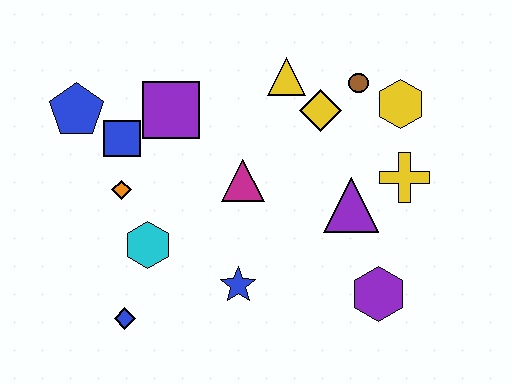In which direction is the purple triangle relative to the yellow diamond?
The purple triangle is below the yellow diamond.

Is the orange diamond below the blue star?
No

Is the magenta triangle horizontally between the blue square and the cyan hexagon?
No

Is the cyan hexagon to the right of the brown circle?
No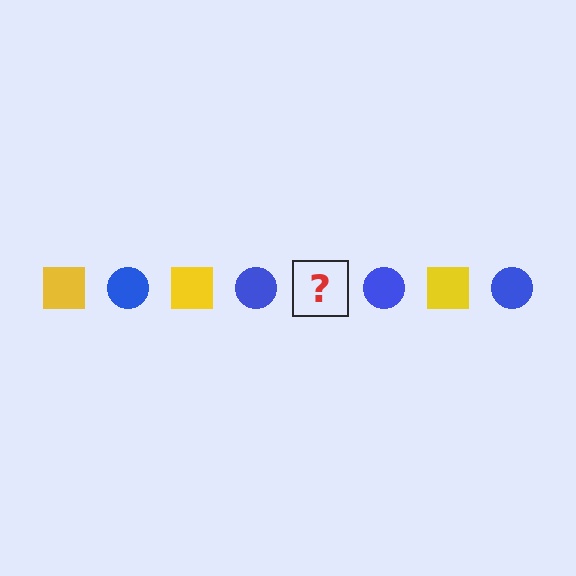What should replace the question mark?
The question mark should be replaced with a yellow square.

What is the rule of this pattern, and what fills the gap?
The rule is that the pattern alternates between yellow square and blue circle. The gap should be filled with a yellow square.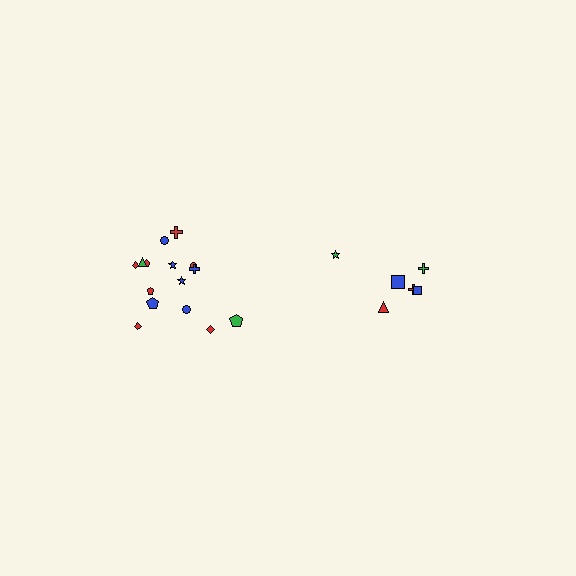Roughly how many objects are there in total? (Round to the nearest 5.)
Roughly 20 objects in total.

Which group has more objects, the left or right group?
The left group.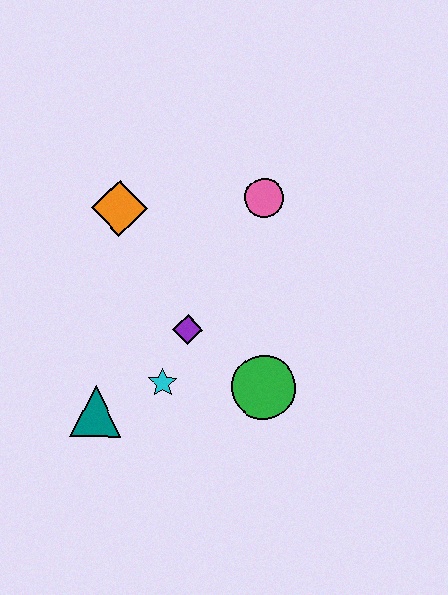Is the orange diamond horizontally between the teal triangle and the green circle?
Yes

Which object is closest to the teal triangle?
The cyan star is closest to the teal triangle.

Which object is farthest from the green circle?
The orange diamond is farthest from the green circle.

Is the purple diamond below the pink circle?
Yes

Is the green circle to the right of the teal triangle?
Yes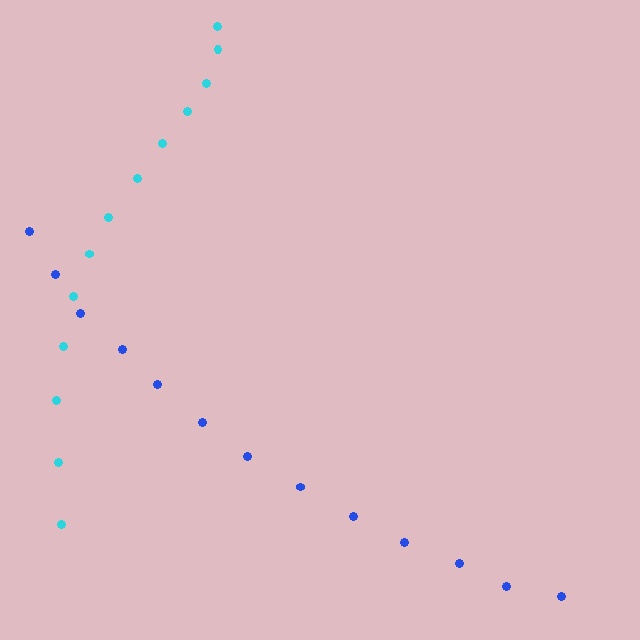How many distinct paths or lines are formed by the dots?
There are 2 distinct paths.